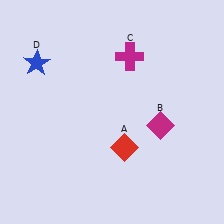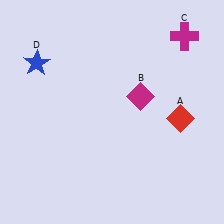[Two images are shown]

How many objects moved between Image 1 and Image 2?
3 objects moved between the two images.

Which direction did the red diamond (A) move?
The red diamond (A) moved right.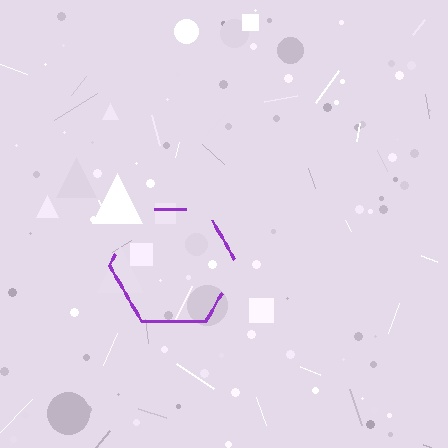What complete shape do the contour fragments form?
The contour fragments form a hexagon.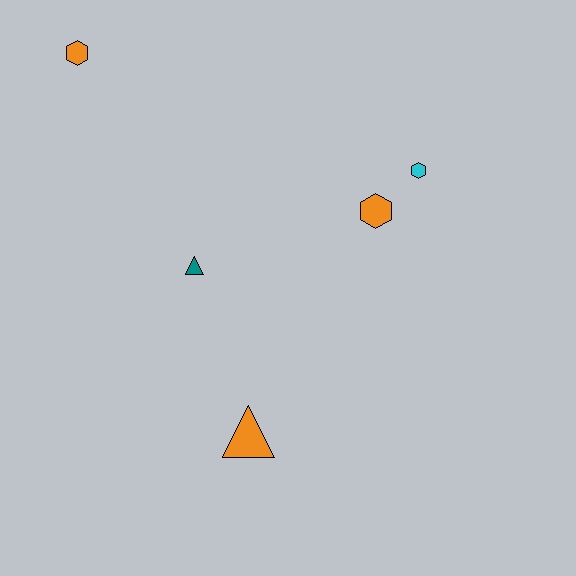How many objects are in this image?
There are 5 objects.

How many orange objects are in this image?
There are 3 orange objects.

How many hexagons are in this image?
There are 3 hexagons.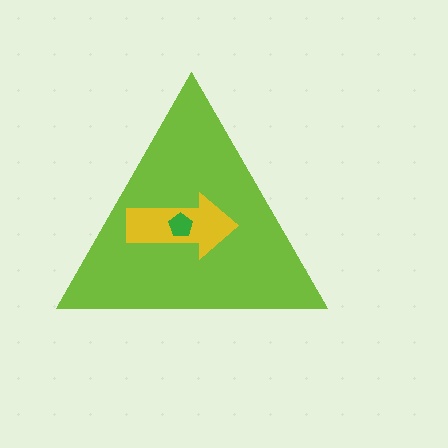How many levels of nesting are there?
3.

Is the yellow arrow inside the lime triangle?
Yes.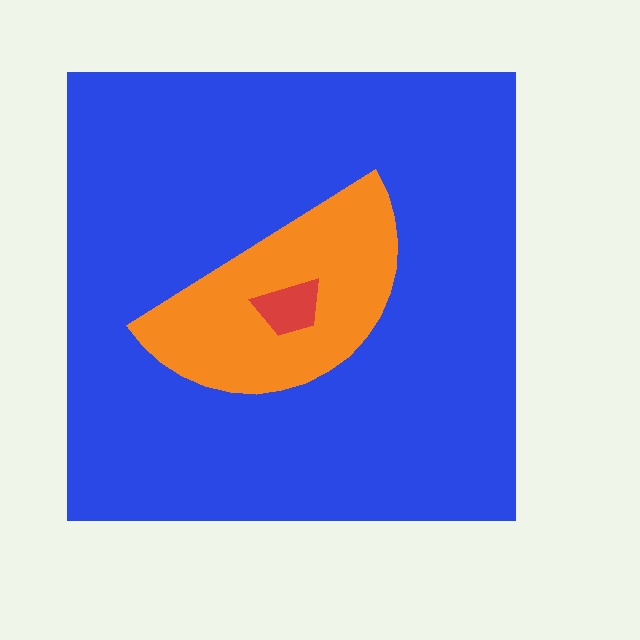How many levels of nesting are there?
3.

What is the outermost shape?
The blue square.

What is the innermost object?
The red trapezoid.